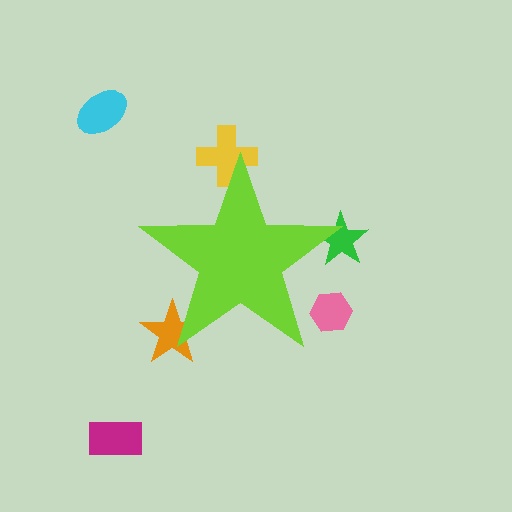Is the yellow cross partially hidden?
Yes, the yellow cross is partially hidden behind the lime star.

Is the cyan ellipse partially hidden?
No, the cyan ellipse is fully visible.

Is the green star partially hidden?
Yes, the green star is partially hidden behind the lime star.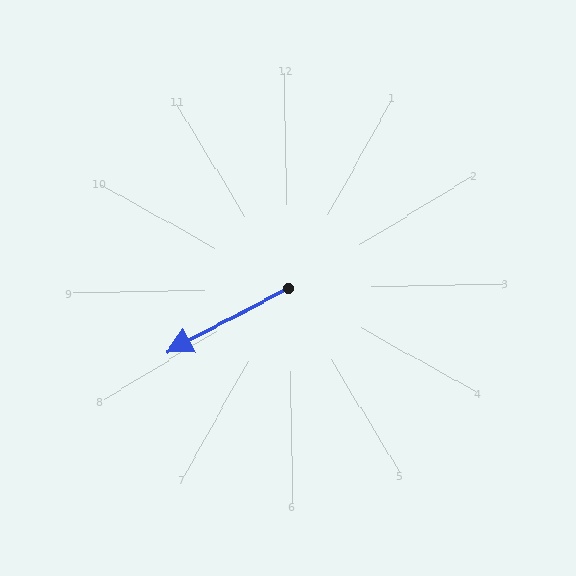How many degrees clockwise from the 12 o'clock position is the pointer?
Approximately 243 degrees.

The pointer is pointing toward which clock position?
Roughly 8 o'clock.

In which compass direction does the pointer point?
Southwest.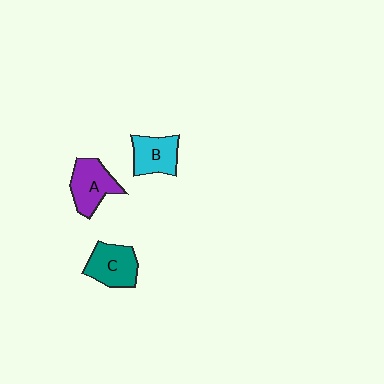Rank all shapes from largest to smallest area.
From largest to smallest: A (purple), C (teal), B (cyan).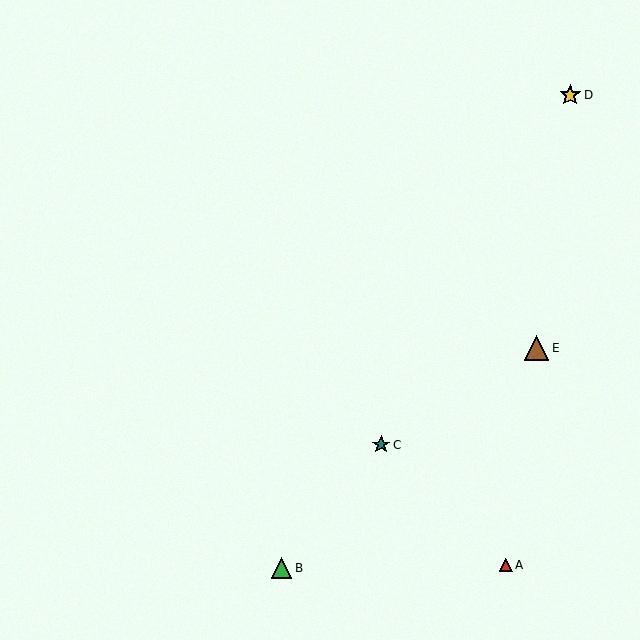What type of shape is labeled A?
Shape A is a red triangle.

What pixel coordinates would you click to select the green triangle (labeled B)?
Click at (282, 568) to select the green triangle B.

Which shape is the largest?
The brown triangle (labeled E) is the largest.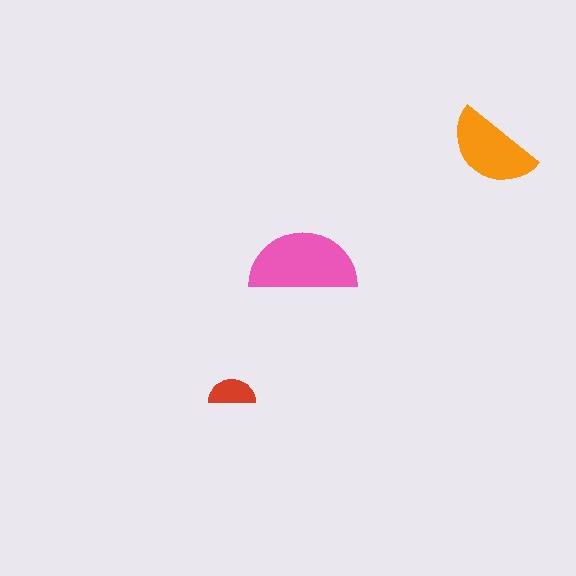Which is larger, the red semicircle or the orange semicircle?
The orange one.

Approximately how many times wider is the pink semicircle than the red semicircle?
About 2.5 times wider.